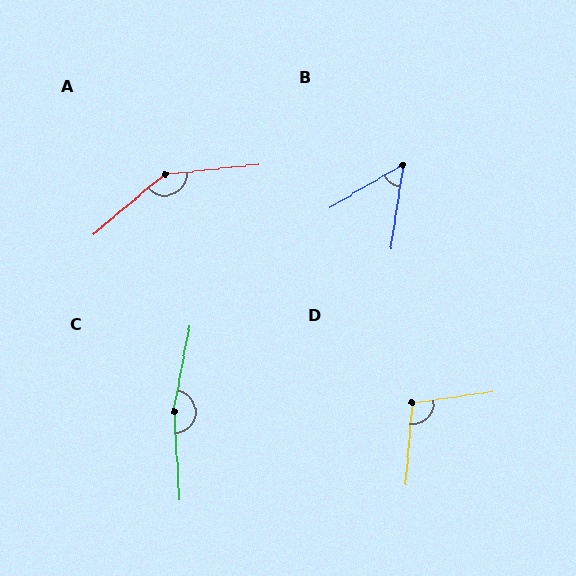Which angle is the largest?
C, at approximately 166 degrees.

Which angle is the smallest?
B, at approximately 50 degrees.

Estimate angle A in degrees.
Approximately 146 degrees.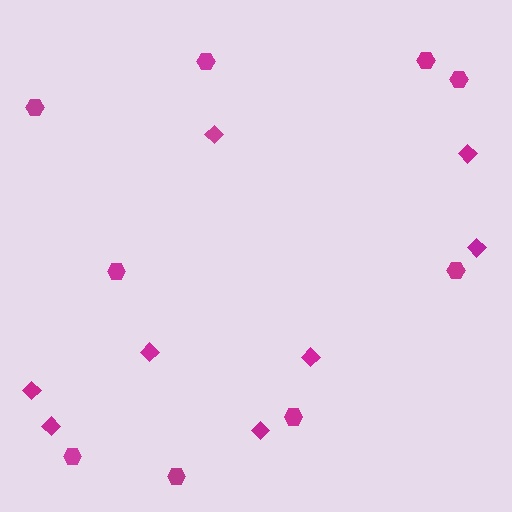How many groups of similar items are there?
There are 2 groups: one group of hexagons (9) and one group of diamonds (8).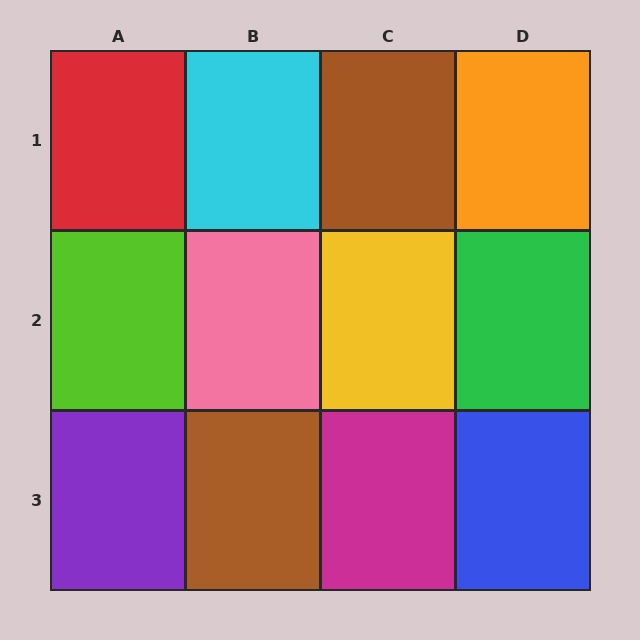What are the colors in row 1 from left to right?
Red, cyan, brown, orange.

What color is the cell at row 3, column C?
Magenta.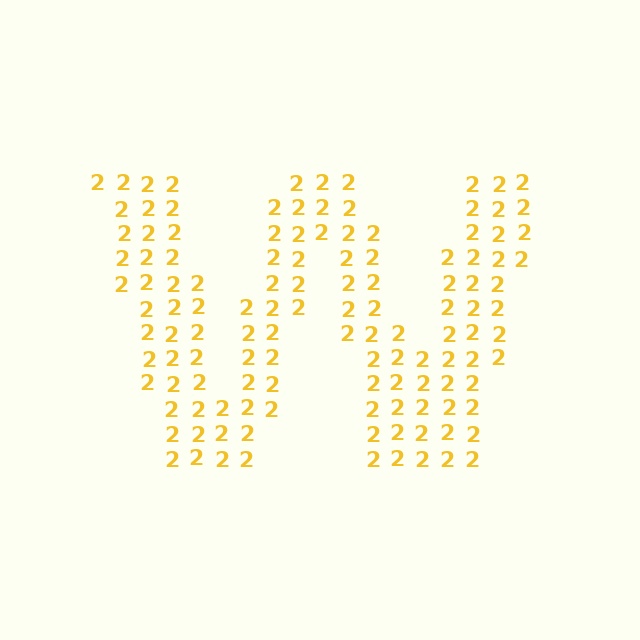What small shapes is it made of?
It is made of small digit 2's.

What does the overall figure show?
The overall figure shows the letter W.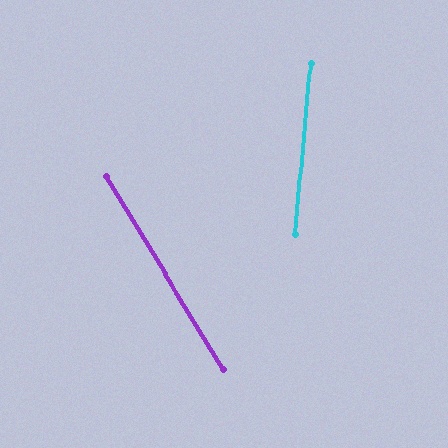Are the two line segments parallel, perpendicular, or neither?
Neither parallel nor perpendicular — they differ by about 36°.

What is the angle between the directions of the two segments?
Approximately 36 degrees.